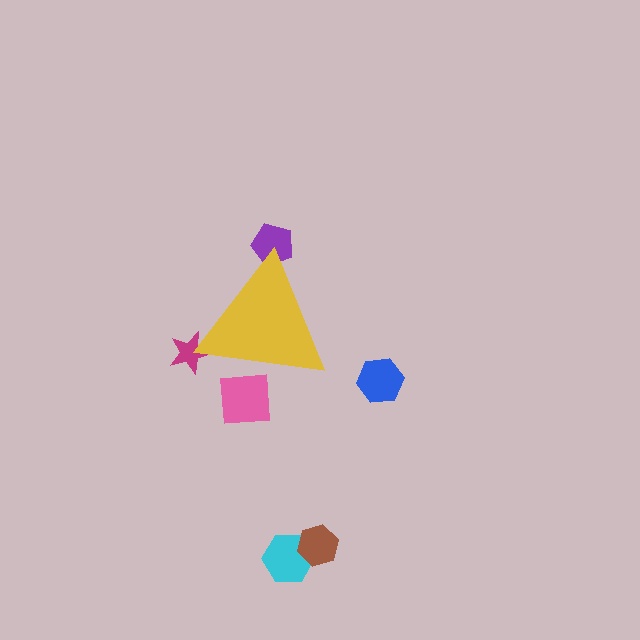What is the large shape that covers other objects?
A yellow triangle.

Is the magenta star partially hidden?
Yes, the magenta star is partially hidden behind the yellow triangle.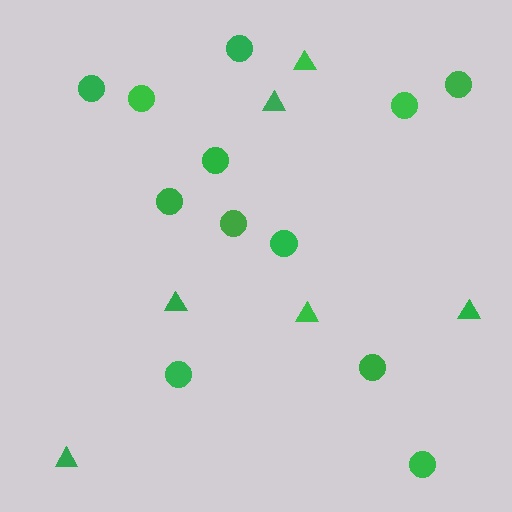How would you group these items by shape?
There are 2 groups: one group of triangles (6) and one group of circles (12).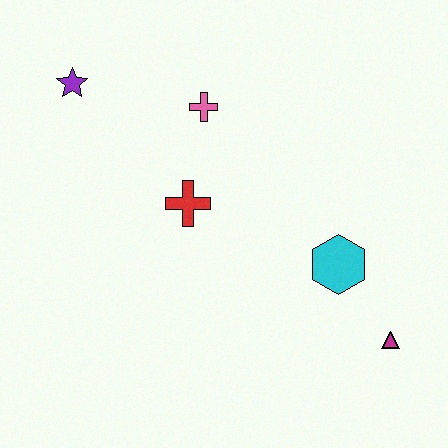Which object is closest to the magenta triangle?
The cyan hexagon is closest to the magenta triangle.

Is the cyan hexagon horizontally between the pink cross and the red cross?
No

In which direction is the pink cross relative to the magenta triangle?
The pink cross is above the magenta triangle.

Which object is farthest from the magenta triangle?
The purple star is farthest from the magenta triangle.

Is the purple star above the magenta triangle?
Yes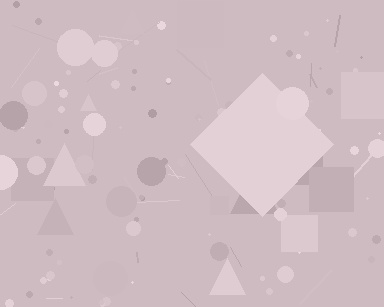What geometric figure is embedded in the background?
A diamond is embedded in the background.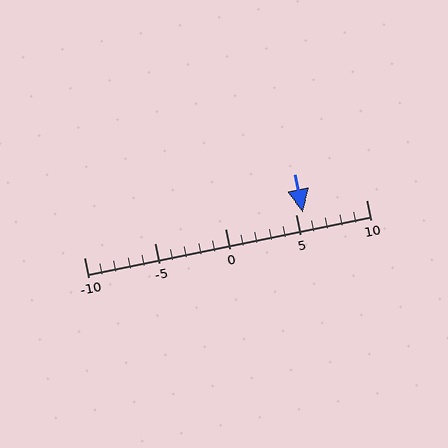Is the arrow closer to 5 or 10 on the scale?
The arrow is closer to 5.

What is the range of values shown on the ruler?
The ruler shows values from -10 to 10.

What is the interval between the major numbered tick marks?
The major tick marks are spaced 5 units apart.